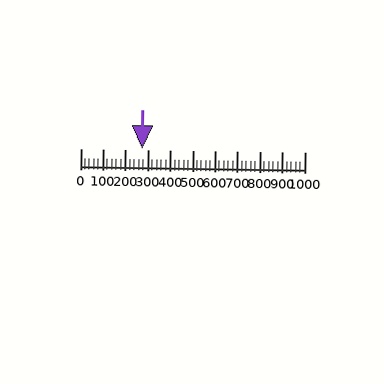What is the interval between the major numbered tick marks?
The major tick marks are spaced 100 units apart.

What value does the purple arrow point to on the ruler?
The purple arrow points to approximately 276.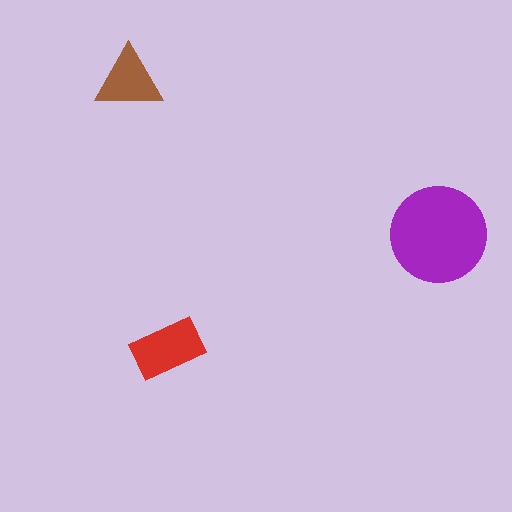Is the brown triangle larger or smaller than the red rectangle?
Smaller.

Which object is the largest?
The purple circle.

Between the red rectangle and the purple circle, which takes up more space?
The purple circle.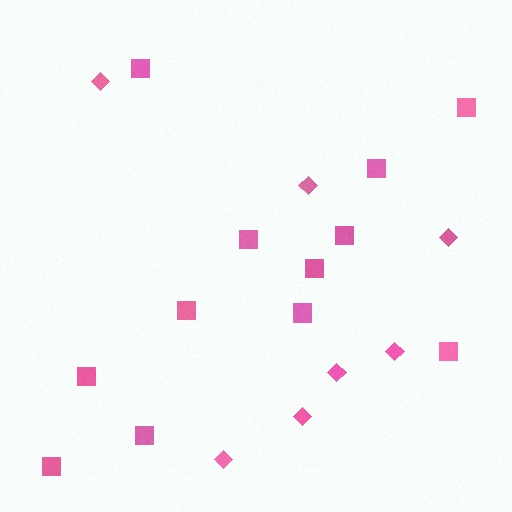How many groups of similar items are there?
There are 2 groups: one group of diamonds (7) and one group of squares (12).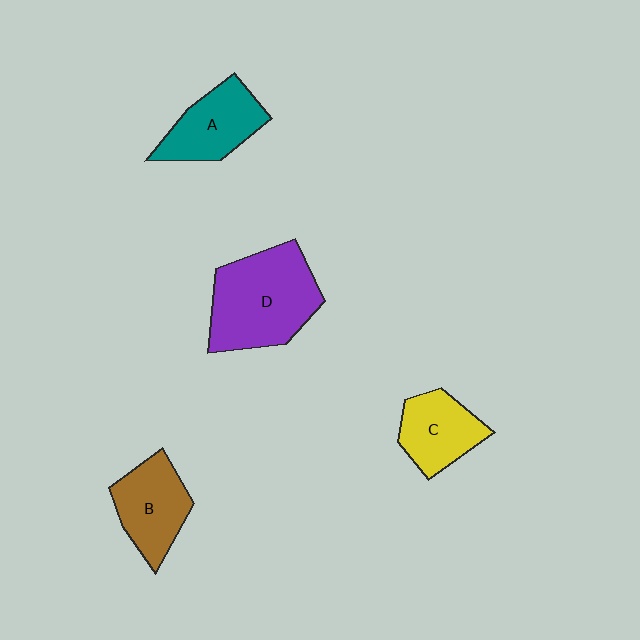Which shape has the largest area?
Shape D (purple).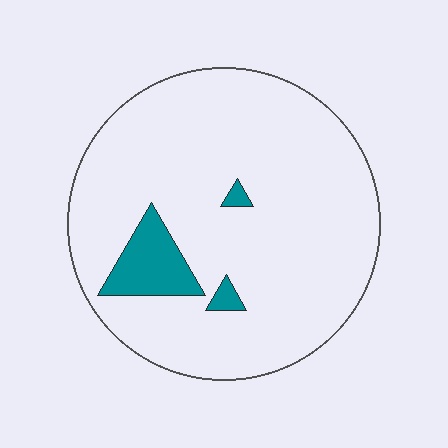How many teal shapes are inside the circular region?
3.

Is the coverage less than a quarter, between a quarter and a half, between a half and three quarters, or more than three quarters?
Less than a quarter.